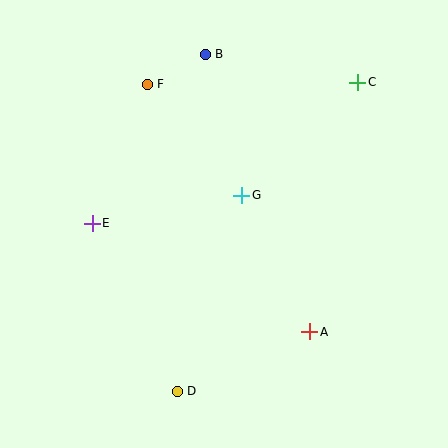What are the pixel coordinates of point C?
Point C is at (358, 82).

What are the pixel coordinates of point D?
Point D is at (177, 391).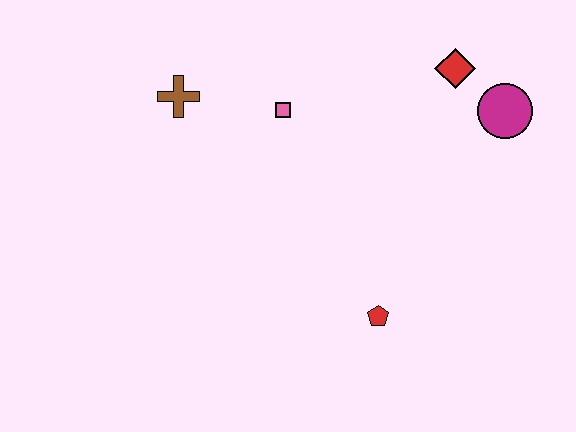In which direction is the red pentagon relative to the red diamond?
The red pentagon is below the red diamond.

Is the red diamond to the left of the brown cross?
No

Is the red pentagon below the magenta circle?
Yes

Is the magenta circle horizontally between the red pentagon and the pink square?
No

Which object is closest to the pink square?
The brown cross is closest to the pink square.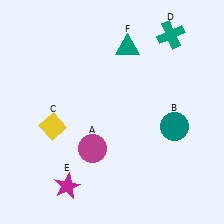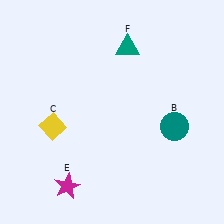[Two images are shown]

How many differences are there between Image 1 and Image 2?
There are 2 differences between the two images.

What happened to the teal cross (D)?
The teal cross (D) was removed in Image 2. It was in the top-right area of Image 1.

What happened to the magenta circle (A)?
The magenta circle (A) was removed in Image 2. It was in the bottom-left area of Image 1.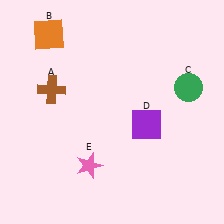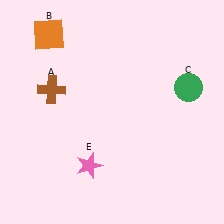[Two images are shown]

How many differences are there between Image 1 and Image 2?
There is 1 difference between the two images.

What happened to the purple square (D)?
The purple square (D) was removed in Image 2. It was in the bottom-right area of Image 1.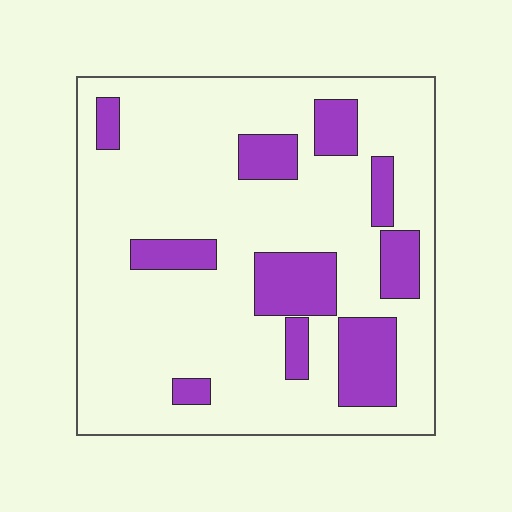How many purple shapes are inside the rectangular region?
10.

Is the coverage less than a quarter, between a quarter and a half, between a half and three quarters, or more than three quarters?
Less than a quarter.